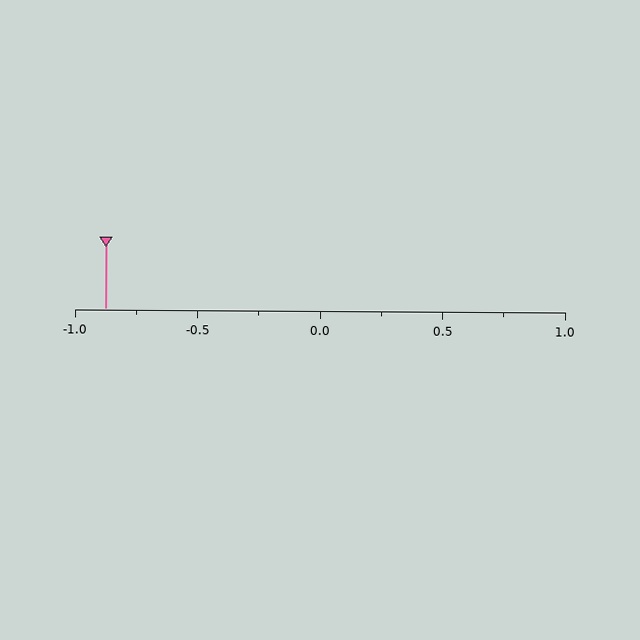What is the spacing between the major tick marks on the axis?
The major ticks are spaced 0.5 apart.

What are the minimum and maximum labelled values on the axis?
The axis runs from -1.0 to 1.0.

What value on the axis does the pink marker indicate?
The marker indicates approximately -0.88.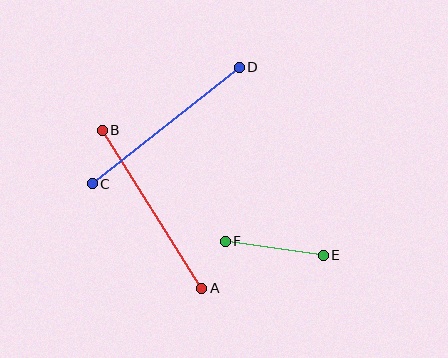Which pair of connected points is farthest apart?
Points C and D are farthest apart.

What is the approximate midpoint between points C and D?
The midpoint is at approximately (166, 125) pixels.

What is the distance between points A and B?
The distance is approximately 187 pixels.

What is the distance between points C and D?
The distance is approximately 188 pixels.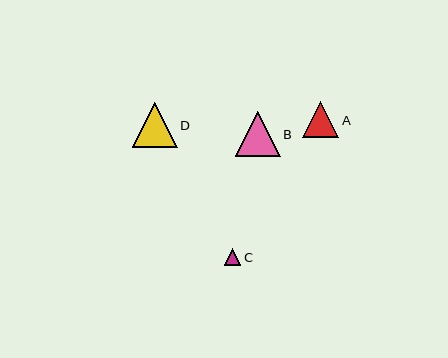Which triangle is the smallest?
Triangle C is the smallest with a size of approximately 16 pixels.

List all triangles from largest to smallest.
From largest to smallest: B, D, A, C.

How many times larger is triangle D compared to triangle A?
Triangle D is approximately 1.2 times the size of triangle A.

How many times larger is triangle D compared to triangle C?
Triangle D is approximately 2.7 times the size of triangle C.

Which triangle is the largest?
Triangle B is the largest with a size of approximately 45 pixels.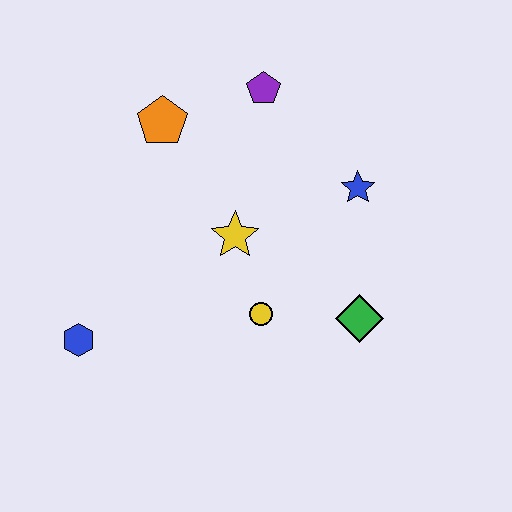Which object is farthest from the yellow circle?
The purple pentagon is farthest from the yellow circle.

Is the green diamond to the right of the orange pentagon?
Yes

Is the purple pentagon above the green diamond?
Yes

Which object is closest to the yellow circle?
The yellow star is closest to the yellow circle.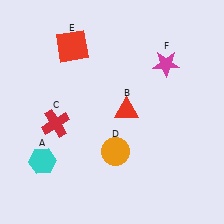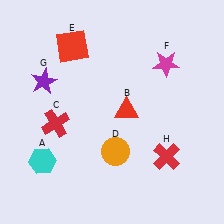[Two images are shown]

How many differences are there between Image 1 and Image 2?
There are 2 differences between the two images.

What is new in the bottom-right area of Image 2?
A red cross (H) was added in the bottom-right area of Image 2.